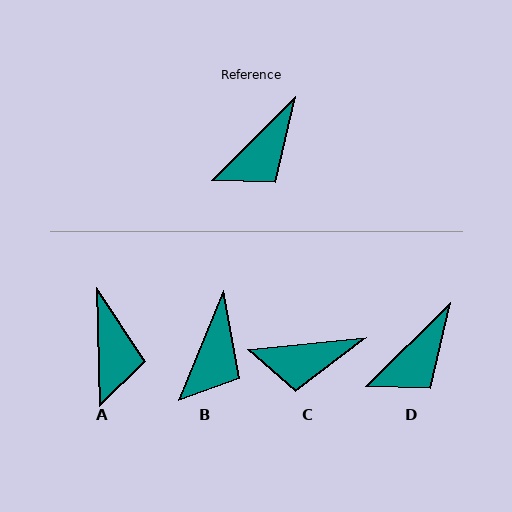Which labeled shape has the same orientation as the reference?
D.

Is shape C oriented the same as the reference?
No, it is off by about 39 degrees.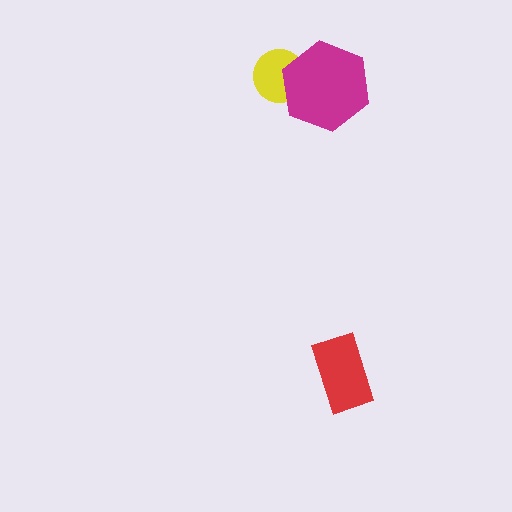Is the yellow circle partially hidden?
Yes, it is partially covered by another shape.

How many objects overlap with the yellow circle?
1 object overlaps with the yellow circle.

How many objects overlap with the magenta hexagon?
1 object overlaps with the magenta hexagon.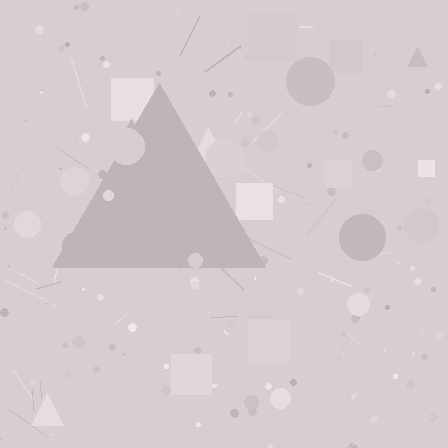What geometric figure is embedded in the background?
A triangle is embedded in the background.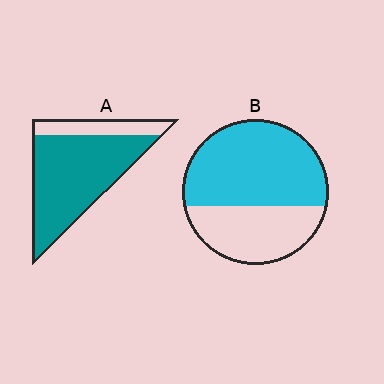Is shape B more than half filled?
Yes.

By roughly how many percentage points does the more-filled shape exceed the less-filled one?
By roughly 15 percentage points (A over B).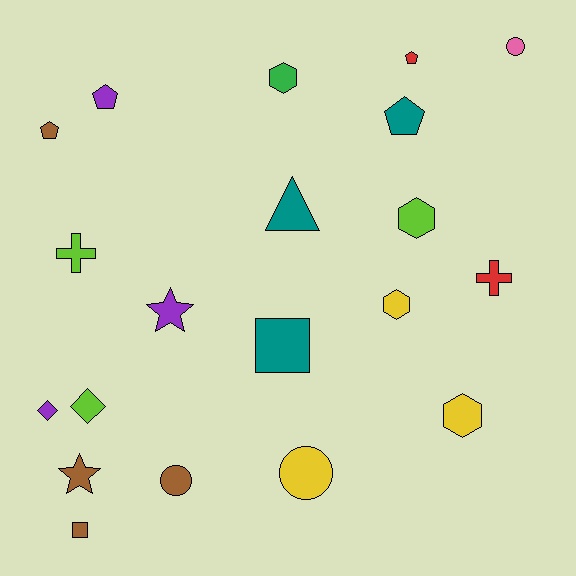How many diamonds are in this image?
There are 2 diamonds.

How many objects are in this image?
There are 20 objects.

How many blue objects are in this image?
There are no blue objects.